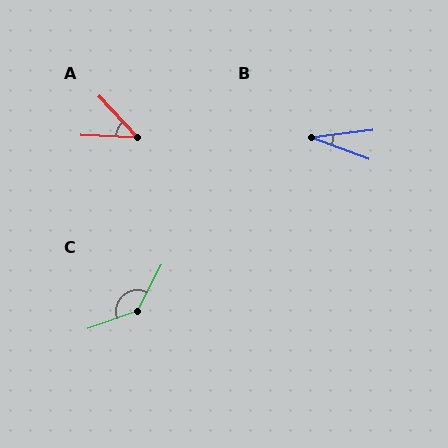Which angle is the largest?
C, at approximately 138 degrees.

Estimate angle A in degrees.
Approximately 44 degrees.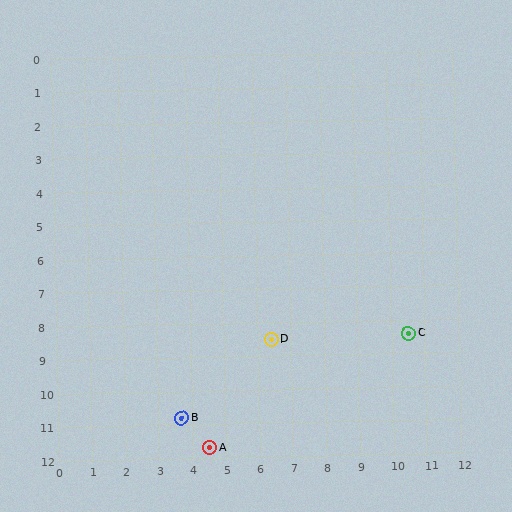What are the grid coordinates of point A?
Point A is at approximately (4.5, 11.7).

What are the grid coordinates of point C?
Point C is at approximately (10.5, 8.4).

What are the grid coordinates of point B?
Point B is at approximately (3.7, 10.8).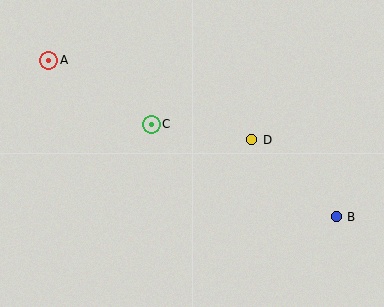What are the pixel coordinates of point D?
Point D is at (252, 140).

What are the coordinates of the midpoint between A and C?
The midpoint between A and C is at (100, 92).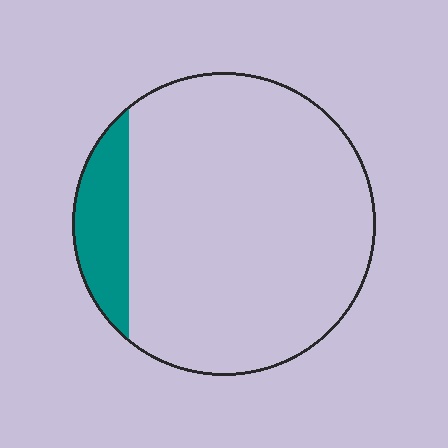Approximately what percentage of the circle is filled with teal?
Approximately 15%.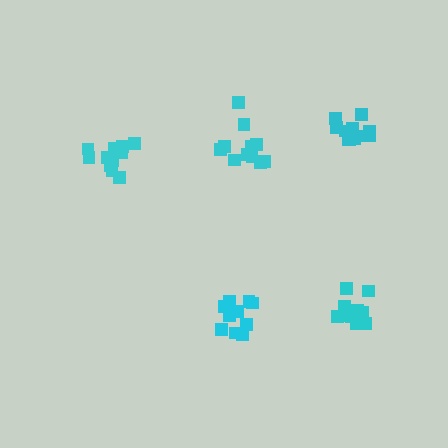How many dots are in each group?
Group 1: 10 dots, Group 2: 12 dots, Group 3: 11 dots, Group 4: 12 dots, Group 5: 10 dots (55 total).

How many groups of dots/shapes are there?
There are 5 groups.